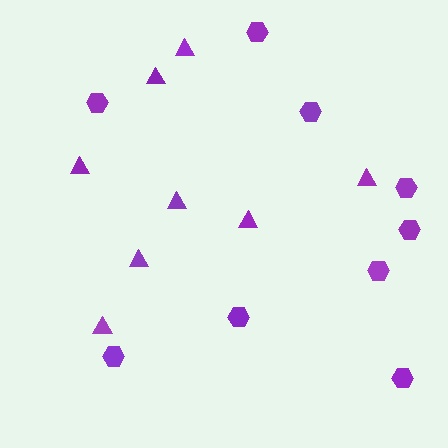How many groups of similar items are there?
There are 2 groups: one group of hexagons (9) and one group of triangles (8).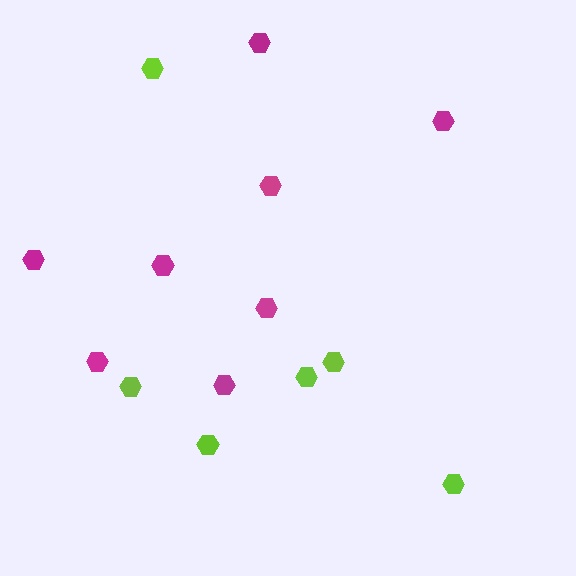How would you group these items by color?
There are 2 groups: one group of magenta hexagons (8) and one group of lime hexagons (6).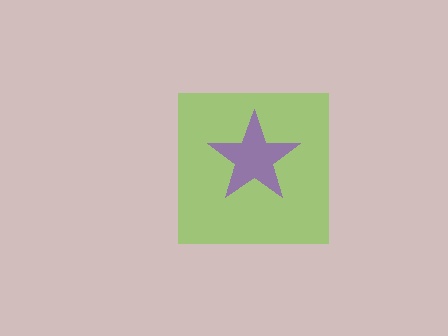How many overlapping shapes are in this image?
There are 2 overlapping shapes in the image.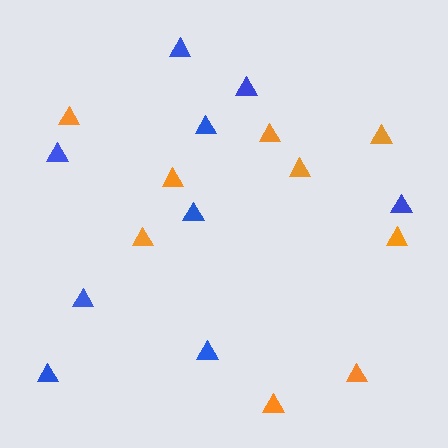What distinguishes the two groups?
There are 2 groups: one group of blue triangles (9) and one group of orange triangles (9).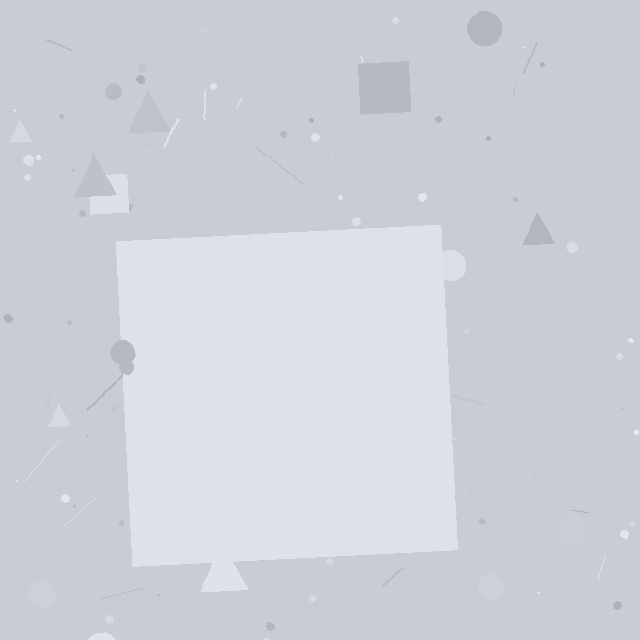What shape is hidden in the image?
A square is hidden in the image.